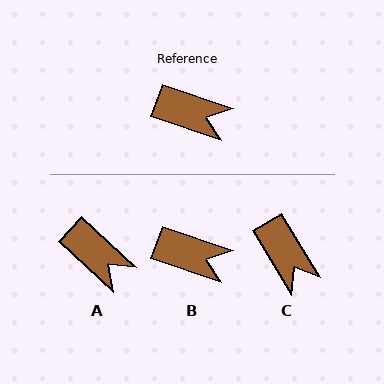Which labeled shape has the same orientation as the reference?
B.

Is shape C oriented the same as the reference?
No, it is off by about 40 degrees.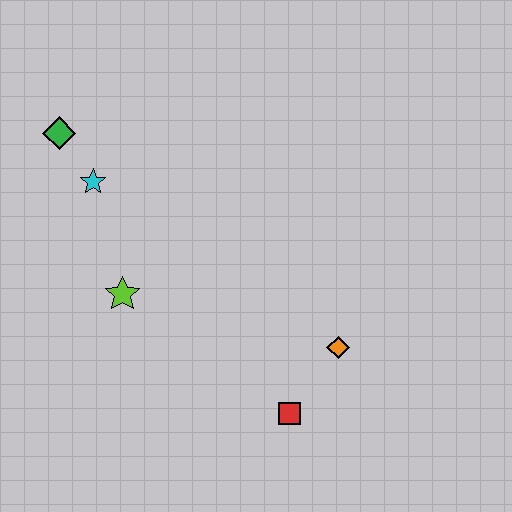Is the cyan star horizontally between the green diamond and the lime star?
Yes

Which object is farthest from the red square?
The green diamond is farthest from the red square.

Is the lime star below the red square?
No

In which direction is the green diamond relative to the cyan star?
The green diamond is above the cyan star.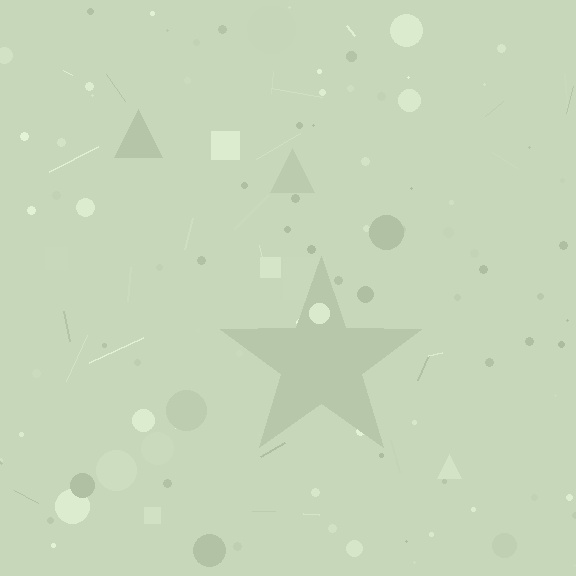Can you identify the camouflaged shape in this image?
The camouflaged shape is a star.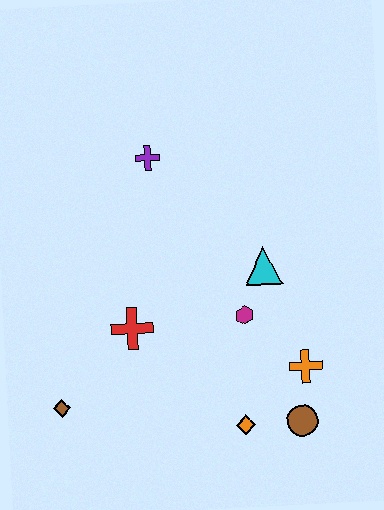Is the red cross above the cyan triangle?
No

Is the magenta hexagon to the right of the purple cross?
Yes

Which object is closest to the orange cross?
The brown circle is closest to the orange cross.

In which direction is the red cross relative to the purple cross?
The red cross is below the purple cross.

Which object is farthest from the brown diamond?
The purple cross is farthest from the brown diamond.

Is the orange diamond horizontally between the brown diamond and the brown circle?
Yes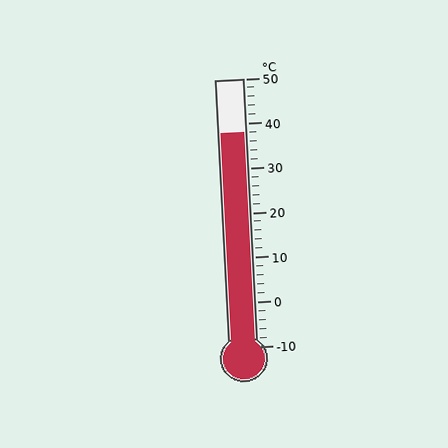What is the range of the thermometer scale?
The thermometer scale ranges from -10°C to 50°C.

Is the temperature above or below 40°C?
The temperature is below 40°C.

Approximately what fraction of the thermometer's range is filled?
The thermometer is filled to approximately 80% of its range.